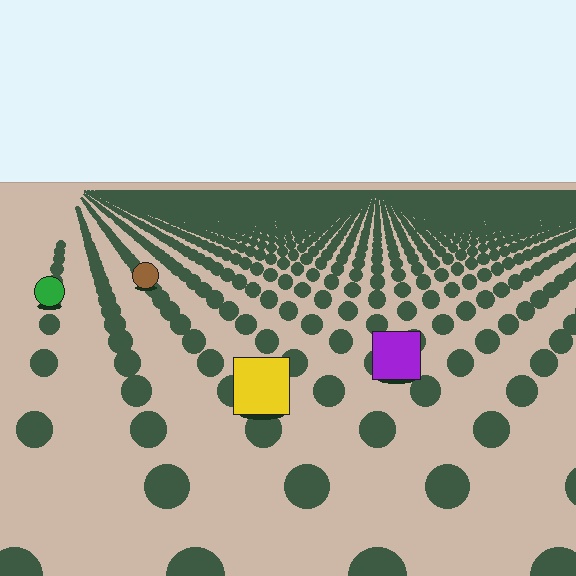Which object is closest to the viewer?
The yellow square is closest. The texture marks near it are larger and more spread out.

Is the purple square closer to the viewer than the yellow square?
No. The yellow square is closer — you can tell from the texture gradient: the ground texture is coarser near it.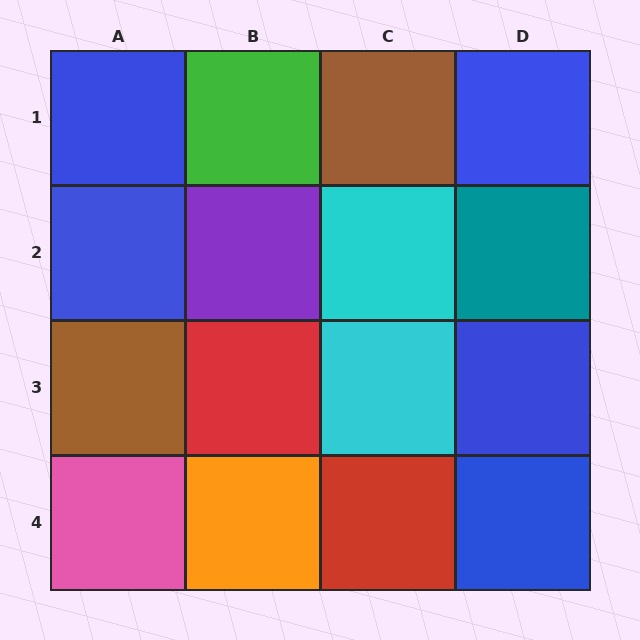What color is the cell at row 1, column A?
Blue.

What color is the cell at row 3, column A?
Brown.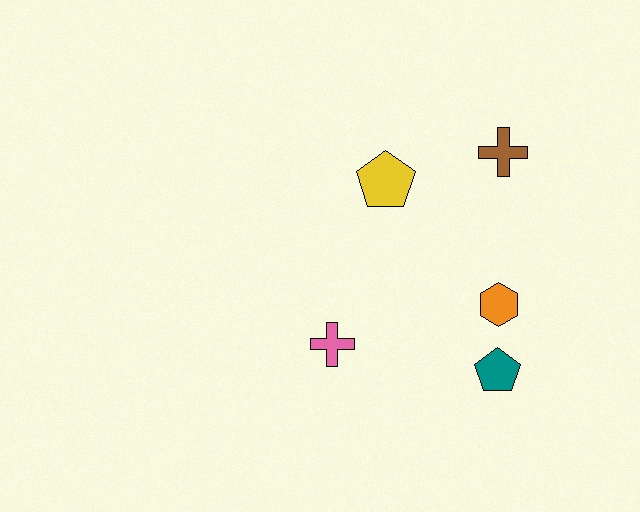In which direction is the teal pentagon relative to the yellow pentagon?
The teal pentagon is below the yellow pentagon.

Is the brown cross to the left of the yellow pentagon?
No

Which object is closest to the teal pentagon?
The orange hexagon is closest to the teal pentagon.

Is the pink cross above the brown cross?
No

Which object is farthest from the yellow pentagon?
The teal pentagon is farthest from the yellow pentagon.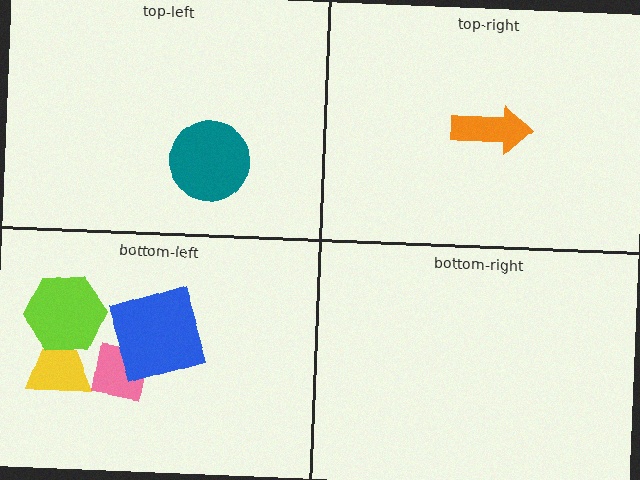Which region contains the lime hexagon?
The bottom-left region.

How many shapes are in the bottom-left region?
4.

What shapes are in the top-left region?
The teal circle.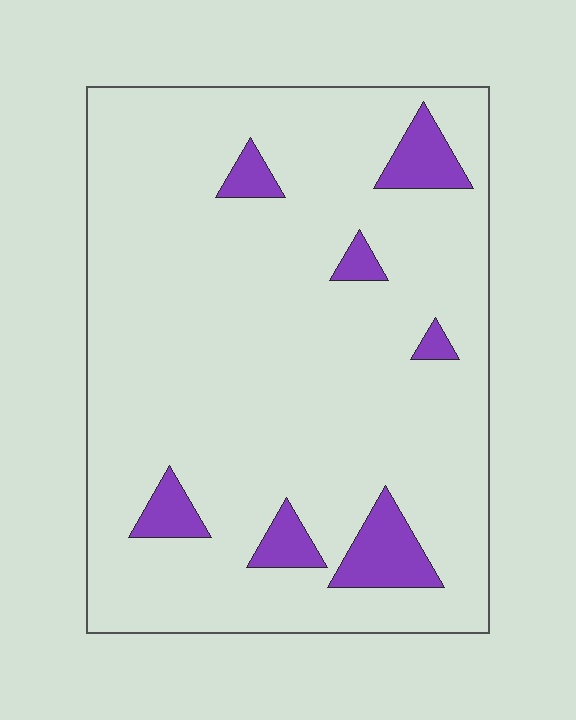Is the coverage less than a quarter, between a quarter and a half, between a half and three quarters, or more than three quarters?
Less than a quarter.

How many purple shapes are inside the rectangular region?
7.